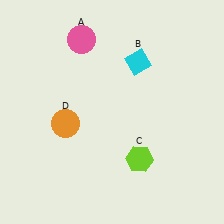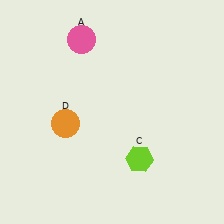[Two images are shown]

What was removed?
The cyan diamond (B) was removed in Image 2.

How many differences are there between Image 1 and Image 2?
There is 1 difference between the two images.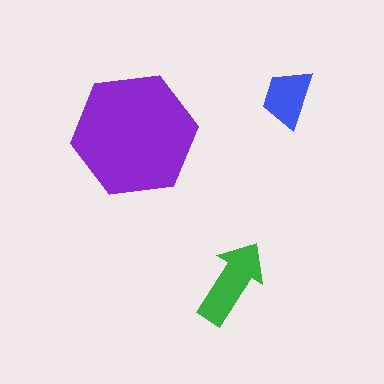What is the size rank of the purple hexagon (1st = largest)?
1st.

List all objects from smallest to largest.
The blue trapezoid, the green arrow, the purple hexagon.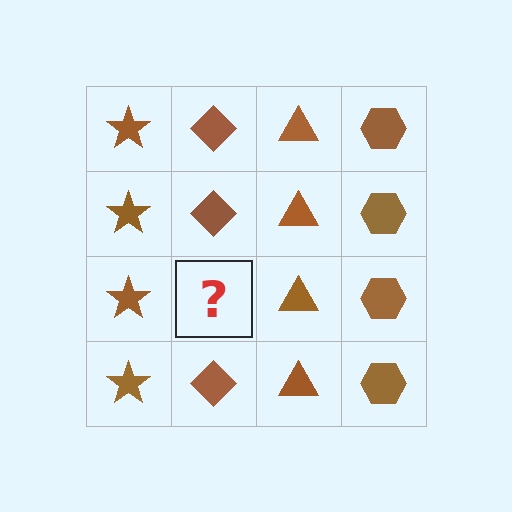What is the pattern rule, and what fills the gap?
The rule is that each column has a consistent shape. The gap should be filled with a brown diamond.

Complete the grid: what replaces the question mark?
The question mark should be replaced with a brown diamond.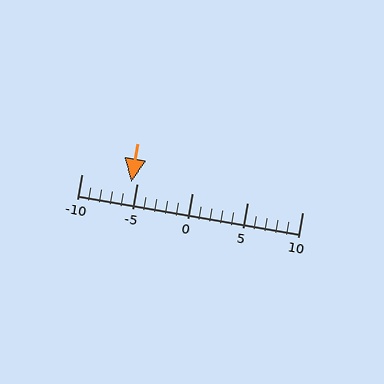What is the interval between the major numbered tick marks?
The major tick marks are spaced 5 units apart.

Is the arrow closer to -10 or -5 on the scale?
The arrow is closer to -5.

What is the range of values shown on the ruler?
The ruler shows values from -10 to 10.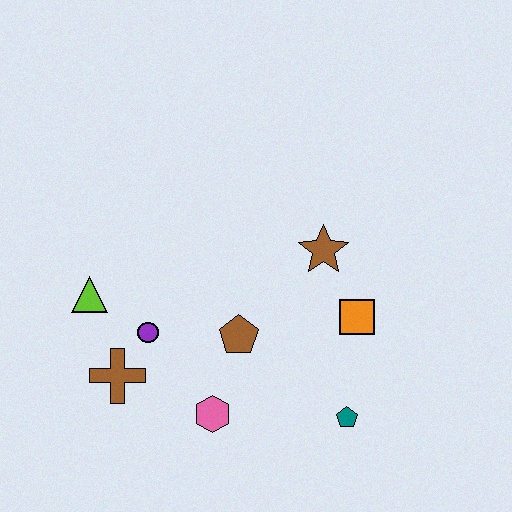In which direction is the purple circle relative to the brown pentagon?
The purple circle is to the left of the brown pentagon.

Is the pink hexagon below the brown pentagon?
Yes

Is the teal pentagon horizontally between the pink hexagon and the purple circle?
No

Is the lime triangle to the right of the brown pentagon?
No